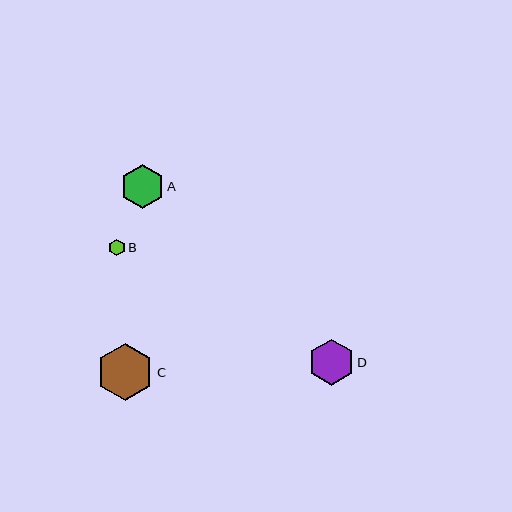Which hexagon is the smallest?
Hexagon B is the smallest with a size of approximately 17 pixels.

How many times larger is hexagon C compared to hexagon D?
Hexagon C is approximately 1.3 times the size of hexagon D.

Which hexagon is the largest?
Hexagon C is the largest with a size of approximately 58 pixels.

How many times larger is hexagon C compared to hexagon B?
Hexagon C is approximately 3.5 times the size of hexagon B.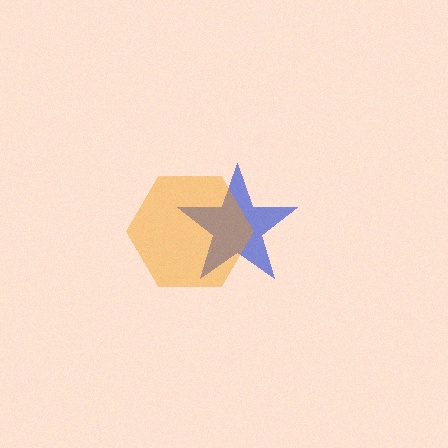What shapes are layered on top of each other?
The layered shapes are: a blue star, an orange hexagon.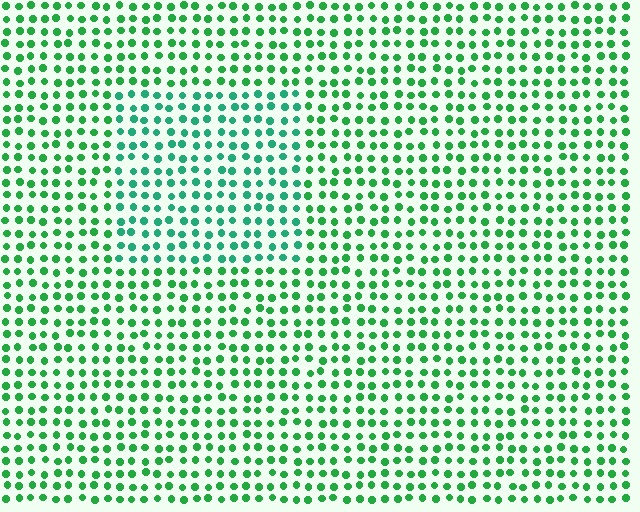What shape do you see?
I see a rectangle.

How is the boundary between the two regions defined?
The boundary is defined purely by a slight shift in hue (about 25 degrees). Spacing, size, and orientation are identical on both sides.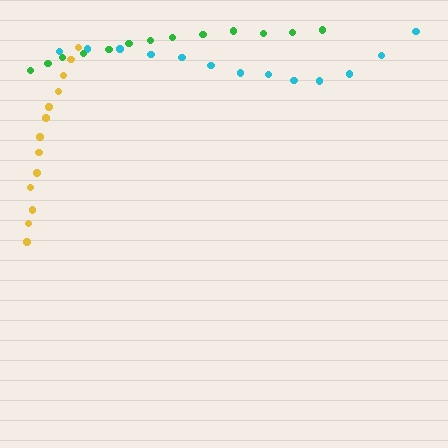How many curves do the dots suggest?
There are 3 distinct paths.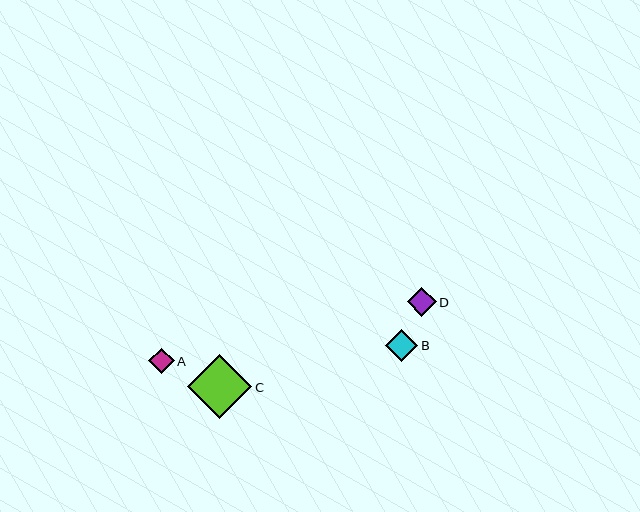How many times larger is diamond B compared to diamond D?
Diamond B is approximately 1.1 times the size of diamond D.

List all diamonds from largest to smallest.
From largest to smallest: C, B, D, A.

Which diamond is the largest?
Diamond C is the largest with a size of approximately 64 pixels.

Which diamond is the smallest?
Diamond A is the smallest with a size of approximately 25 pixels.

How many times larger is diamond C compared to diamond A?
Diamond C is approximately 2.5 times the size of diamond A.